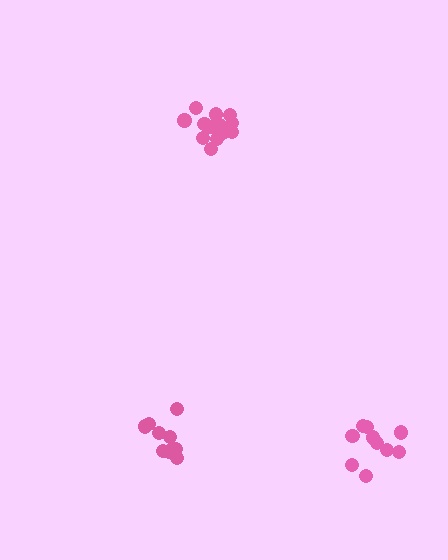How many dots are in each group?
Group 1: 11 dots, Group 2: 9 dots, Group 3: 14 dots (34 total).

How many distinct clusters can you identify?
There are 3 distinct clusters.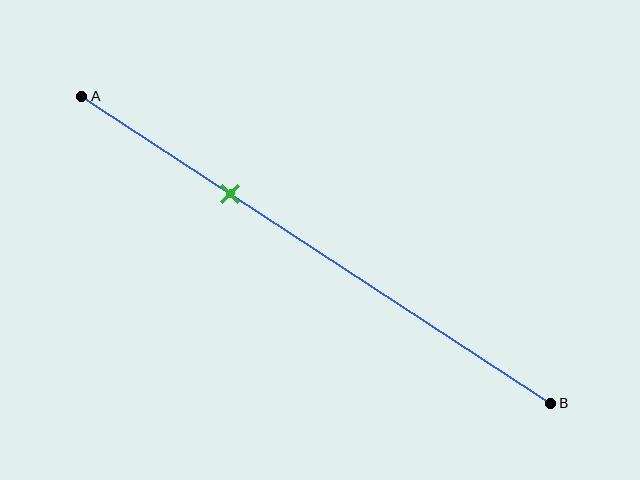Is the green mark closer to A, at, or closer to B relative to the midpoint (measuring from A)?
The green mark is closer to point A than the midpoint of segment AB.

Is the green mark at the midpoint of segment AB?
No, the mark is at about 30% from A, not at the 50% midpoint.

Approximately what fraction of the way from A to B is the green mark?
The green mark is approximately 30% of the way from A to B.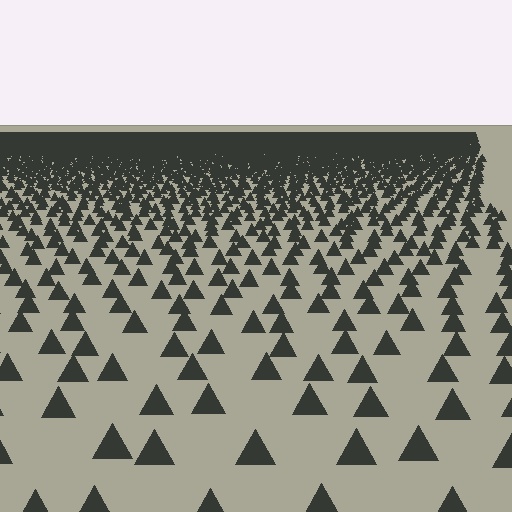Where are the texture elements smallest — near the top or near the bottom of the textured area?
Near the top.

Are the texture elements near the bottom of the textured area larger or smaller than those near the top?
Larger. Near the bottom, elements are closer to the viewer and appear at a bigger on-screen size.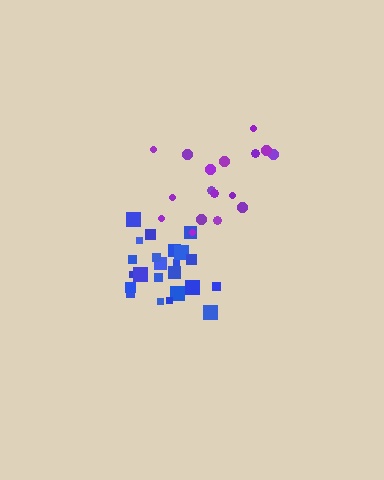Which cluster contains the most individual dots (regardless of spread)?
Blue (23).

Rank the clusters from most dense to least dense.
blue, purple.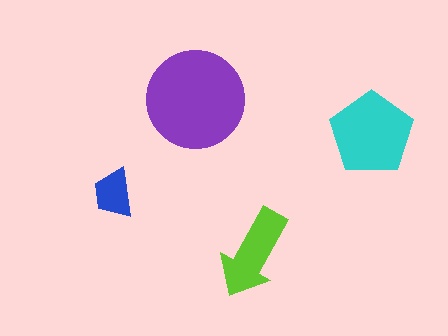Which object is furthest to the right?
The cyan pentagon is rightmost.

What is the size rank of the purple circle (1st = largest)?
1st.